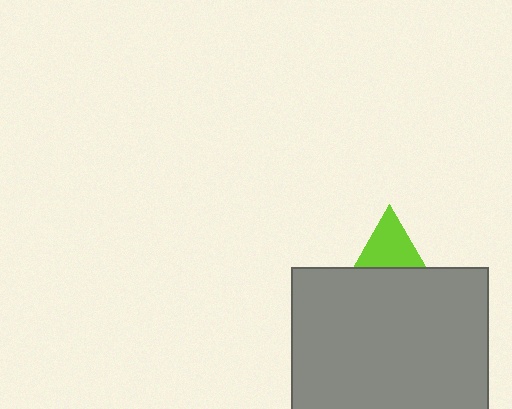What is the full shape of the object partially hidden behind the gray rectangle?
The partially hidden object is a lime triangle.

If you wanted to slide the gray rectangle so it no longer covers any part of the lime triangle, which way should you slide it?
Slide it down — that is the most direct way to separate the two shapes.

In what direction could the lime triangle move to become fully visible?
The lime triangle could move up. That would shift it out from behind the gray rectangle entirely.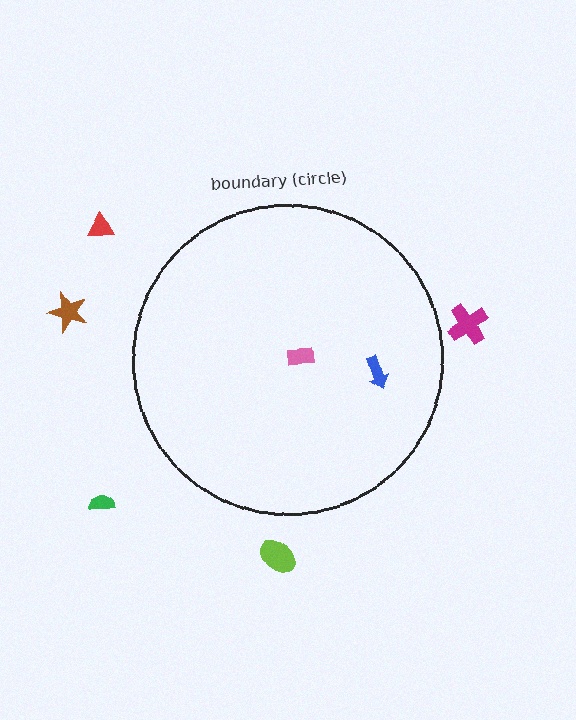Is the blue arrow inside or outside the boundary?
Inside.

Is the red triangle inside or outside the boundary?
Outside.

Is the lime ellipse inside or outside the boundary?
Outside.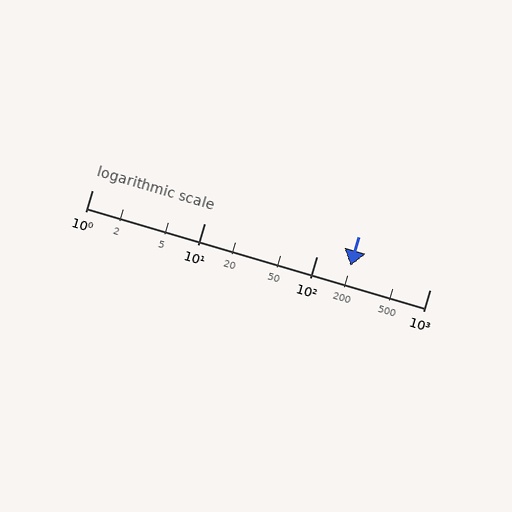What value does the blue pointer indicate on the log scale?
The pointer indicates approximately 200.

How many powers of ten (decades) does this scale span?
The scale spans 3 decades, from 1 to 1000.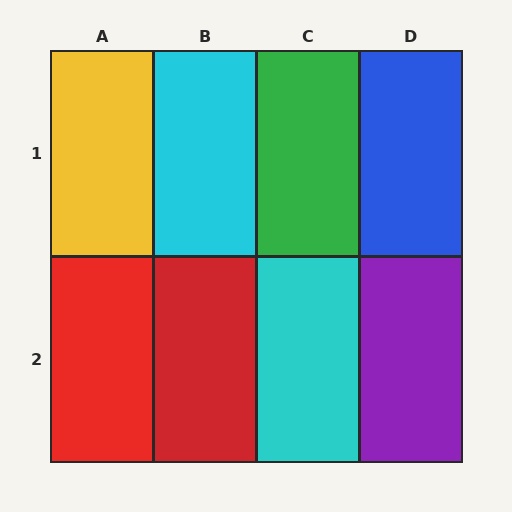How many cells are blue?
1 cell is blue.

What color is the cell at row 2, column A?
Red.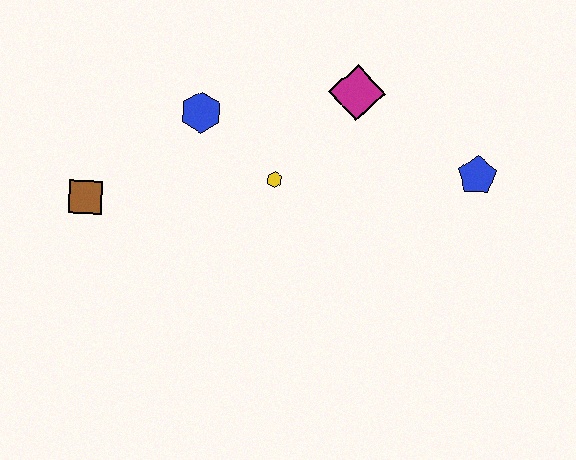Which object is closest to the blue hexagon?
The yellow hexagon is closest to the blue hexagon.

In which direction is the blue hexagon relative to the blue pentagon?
The blue hexagon is to the left of the blue pentagon.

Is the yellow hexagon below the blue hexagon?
Yes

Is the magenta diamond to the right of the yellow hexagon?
Yes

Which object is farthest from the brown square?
The blue pentagon is farthest from the brown square.